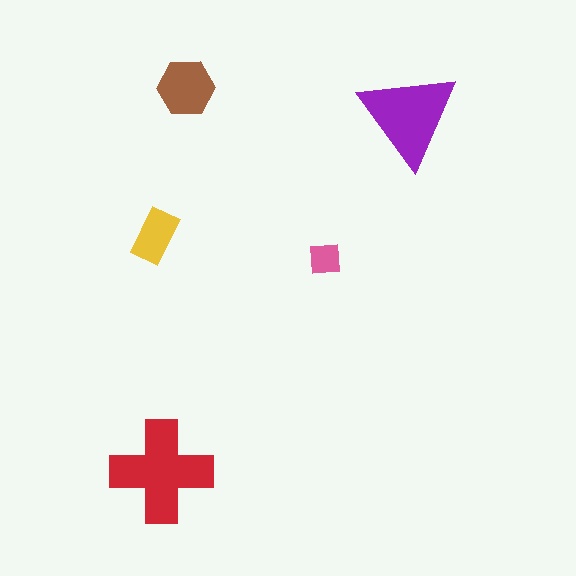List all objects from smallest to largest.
The pink square, the yellow rectangle, the brown hexagon, the purple triangle, the red cross.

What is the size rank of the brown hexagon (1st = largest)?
3rd.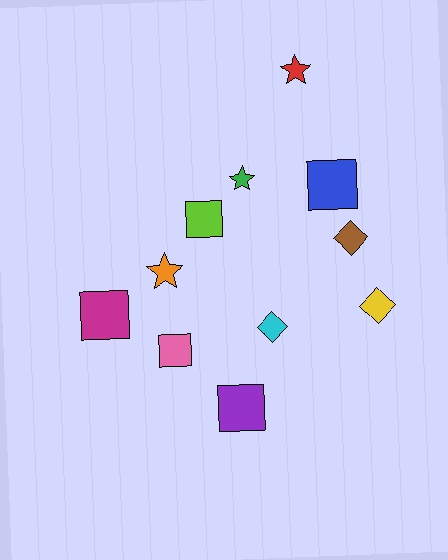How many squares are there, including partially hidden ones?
There are 5 squares.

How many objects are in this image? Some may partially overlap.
There are 11 objects.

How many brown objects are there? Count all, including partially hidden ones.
There is 1 brown object.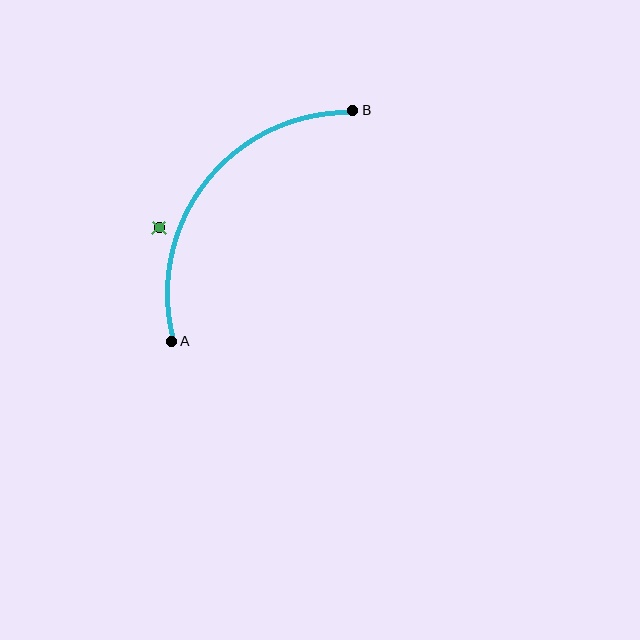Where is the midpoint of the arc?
The arc midpoint is the point on the curve farthest from the straight line joining A and B. It sits above and to the left of that line.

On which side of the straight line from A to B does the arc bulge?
The arc bulges above and to the left of the straight line connecting A and B.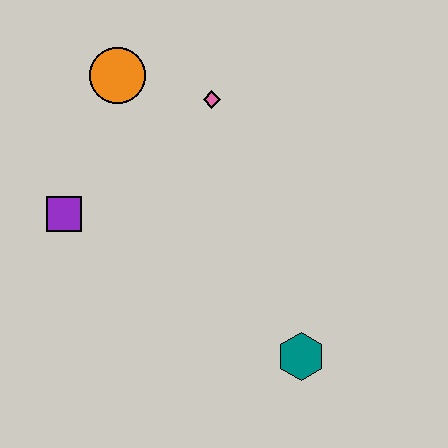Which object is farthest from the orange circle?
The teal hexagon is farthest from the orange circle.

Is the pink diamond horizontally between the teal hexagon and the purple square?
Yes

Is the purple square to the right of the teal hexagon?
No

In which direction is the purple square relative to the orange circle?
The purple square is below the orange circle.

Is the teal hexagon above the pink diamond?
No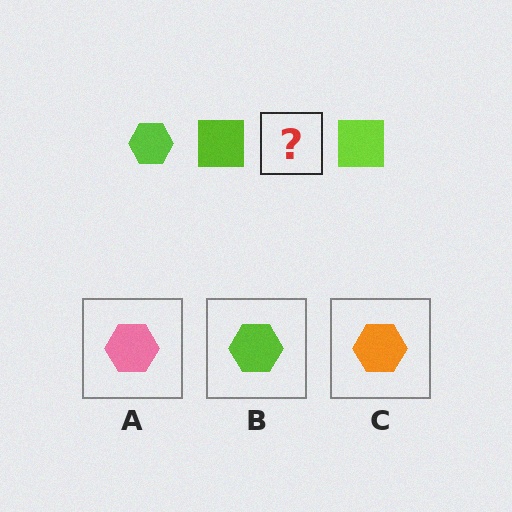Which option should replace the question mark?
Option B.